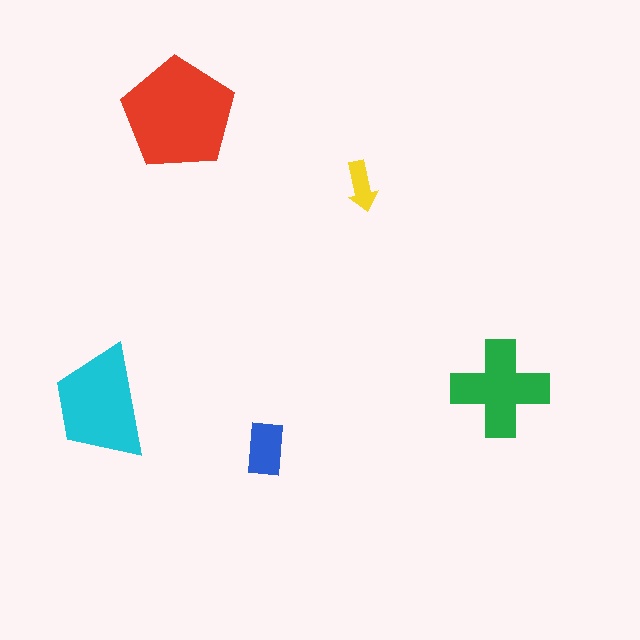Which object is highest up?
The red pentagon is topmost.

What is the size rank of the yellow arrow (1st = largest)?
5th.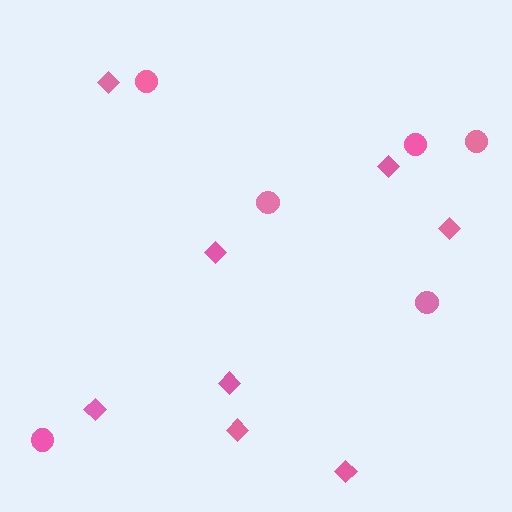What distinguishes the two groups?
There are 2 groups: one group of circles (6) and one group of diamonds (8).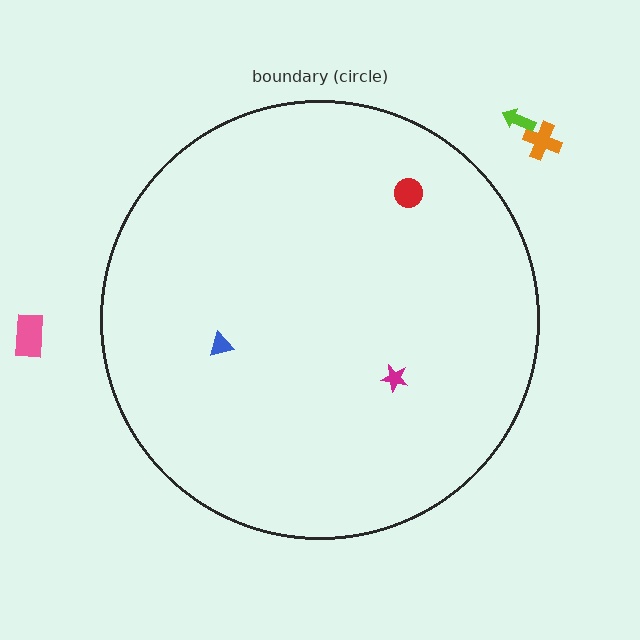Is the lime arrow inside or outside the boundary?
Outside.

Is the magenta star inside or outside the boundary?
Inside.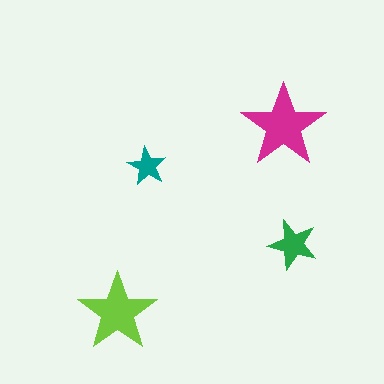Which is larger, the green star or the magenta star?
The magenta one.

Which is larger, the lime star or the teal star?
The lime one.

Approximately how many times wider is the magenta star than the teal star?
About 2 times wider.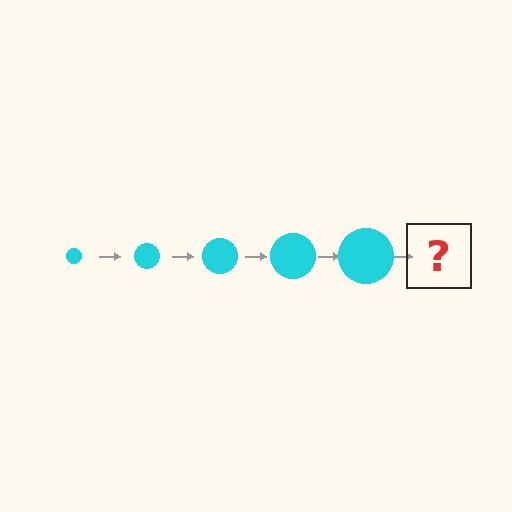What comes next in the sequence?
The next element should be a cyan circle, larger than the previous one.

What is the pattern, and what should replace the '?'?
The pattern is that the circle gets progressively larger each step. The '?' should be a cyan circle, larger than the previous one.